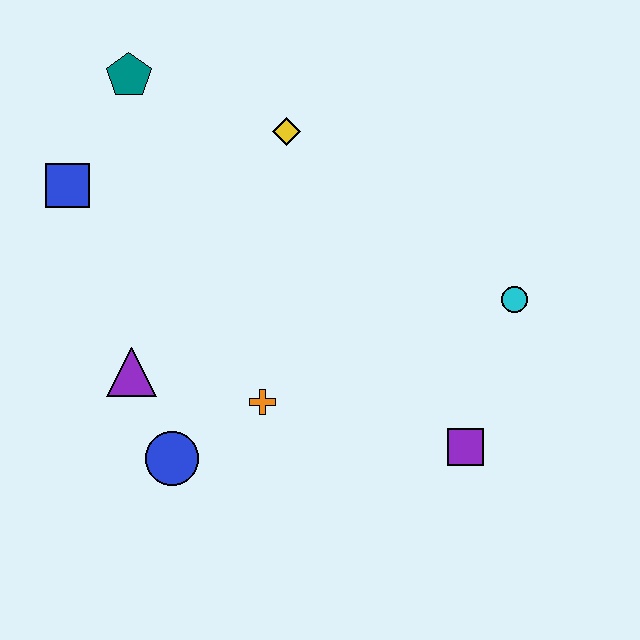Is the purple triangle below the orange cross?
No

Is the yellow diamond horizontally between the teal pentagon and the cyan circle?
Yes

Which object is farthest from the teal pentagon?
The purple square is farthest from the teal pentagon.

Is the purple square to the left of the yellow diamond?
No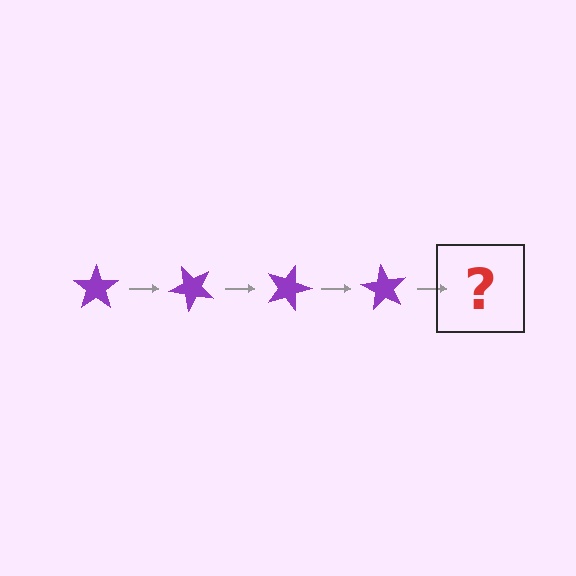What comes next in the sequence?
The next element should be a purple star rotated 180 degrees.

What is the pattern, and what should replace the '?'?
The pattern is that the star rotates 45 degrees each step. The '?' should be a purple star rotated 180 degrees.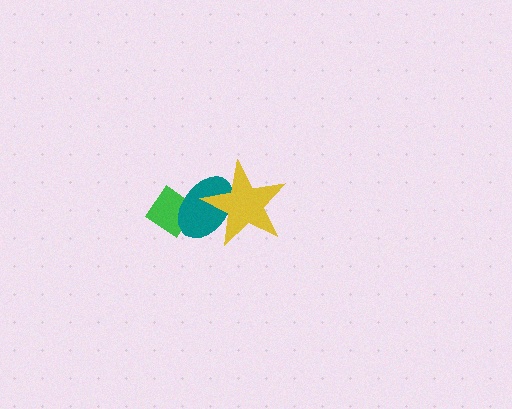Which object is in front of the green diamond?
The teal ellipse is in front of the green diamond.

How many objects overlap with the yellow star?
1 object overlaps with the yellow star.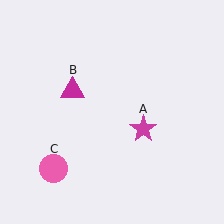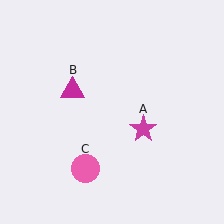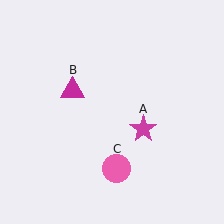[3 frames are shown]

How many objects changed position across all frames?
1 object changed position: pink circle (object C).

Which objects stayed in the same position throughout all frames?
Magenta star (object A) and magenta triangle (object B) remained stationary.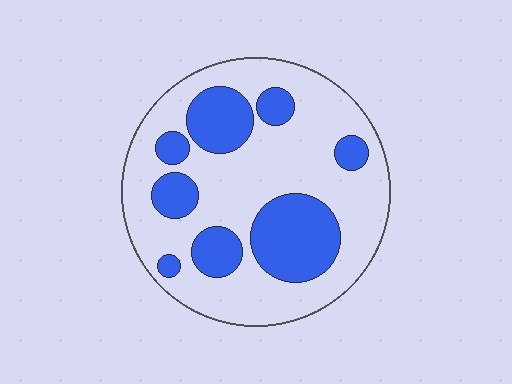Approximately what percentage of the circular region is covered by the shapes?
Approximately 30%.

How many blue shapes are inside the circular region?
8.